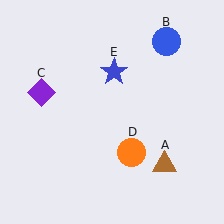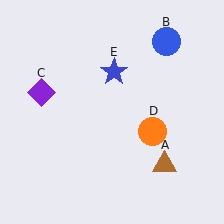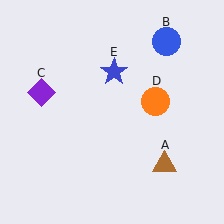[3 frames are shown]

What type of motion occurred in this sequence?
The orange circle (object D) rotated counterclockwise around the center of the scene.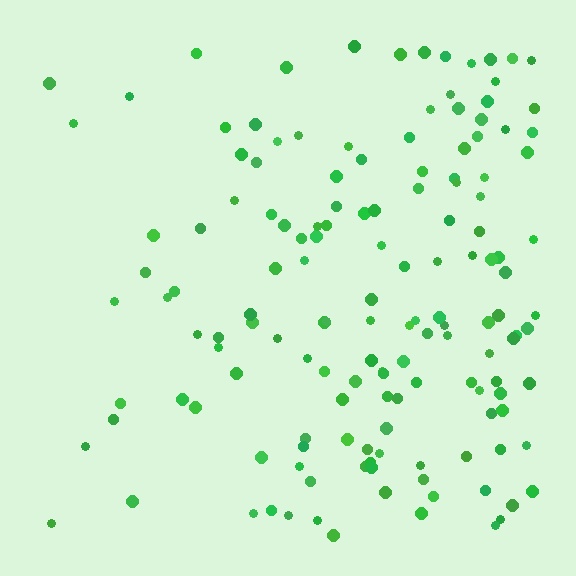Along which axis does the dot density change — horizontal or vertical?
Horizontal.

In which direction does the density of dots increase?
From left to right, with the right side densest.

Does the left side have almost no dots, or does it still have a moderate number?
Still a moderate number, just noticeably fewer than the right.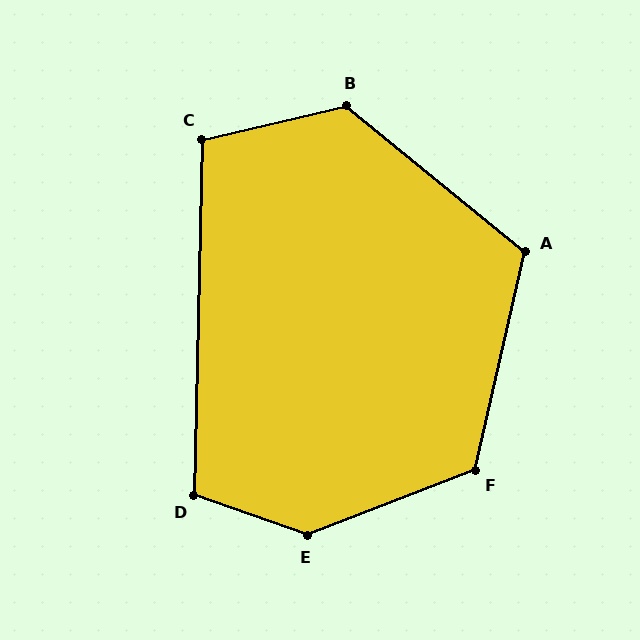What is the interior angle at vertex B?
Approximately 128 degrees (obtuse).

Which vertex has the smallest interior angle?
C, at approximately 104 degrees.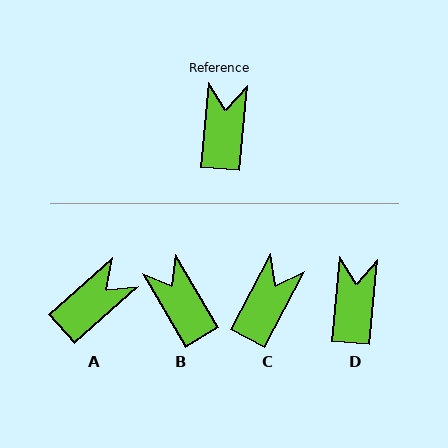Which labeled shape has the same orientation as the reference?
D.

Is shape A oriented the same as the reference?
No, it is off by about 43 degrees.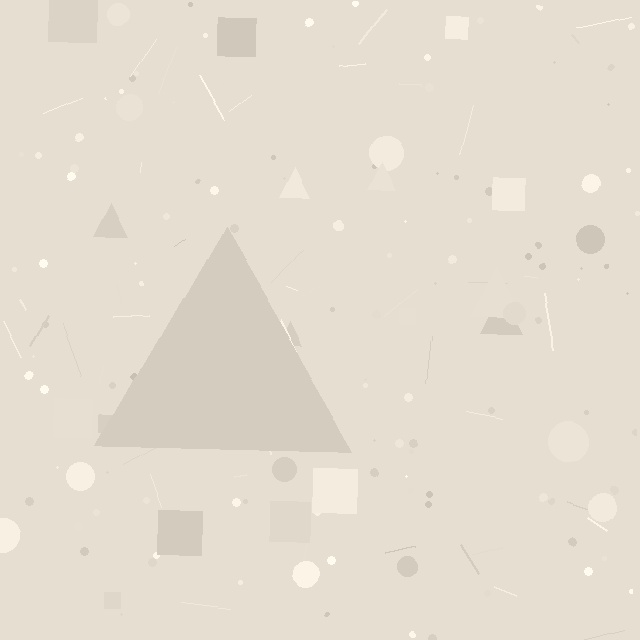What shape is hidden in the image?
A triangle is hidden in the image.